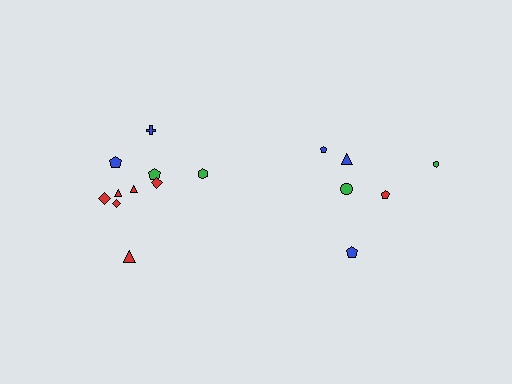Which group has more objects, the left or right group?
The left group.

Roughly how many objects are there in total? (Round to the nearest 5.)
Roughly 15 objects in total.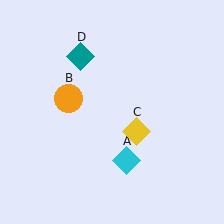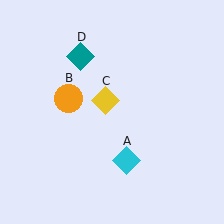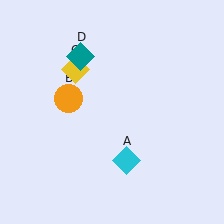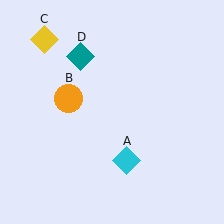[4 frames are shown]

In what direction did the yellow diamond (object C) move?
The yellow diamond (object C) moved up and to the left.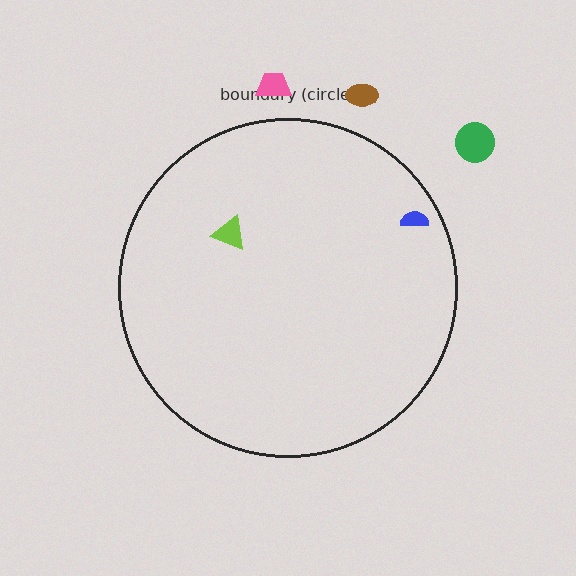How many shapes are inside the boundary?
2 inside, 3 outside.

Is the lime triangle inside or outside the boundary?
Inside.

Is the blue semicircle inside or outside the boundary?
Inside.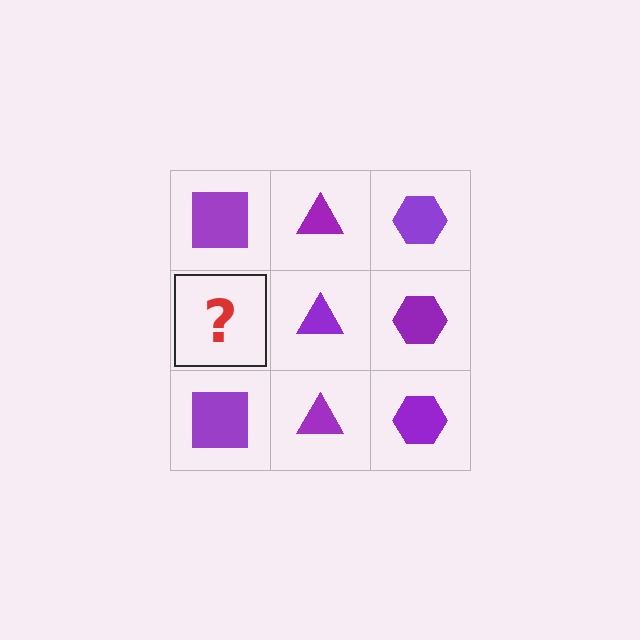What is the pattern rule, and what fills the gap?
The rule is that each column has a consistent shape. The gap should be filled with a purple square.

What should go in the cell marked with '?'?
The missing cell should contain a purple square.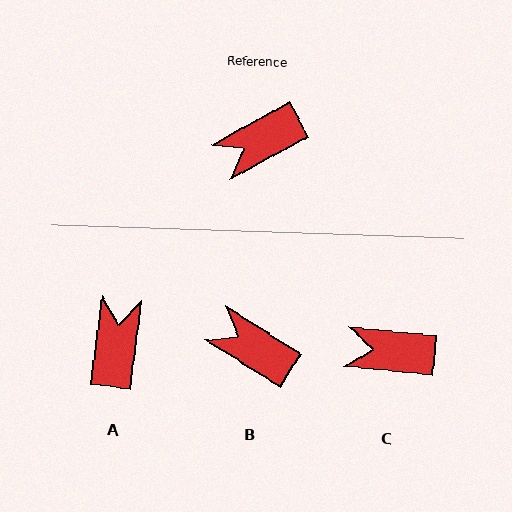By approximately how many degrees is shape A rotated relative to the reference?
Approximately 126 degrees clockwise.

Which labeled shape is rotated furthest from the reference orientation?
A, about 126 degrees away.